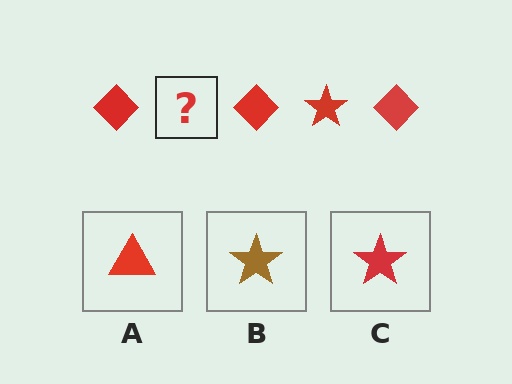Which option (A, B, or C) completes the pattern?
C.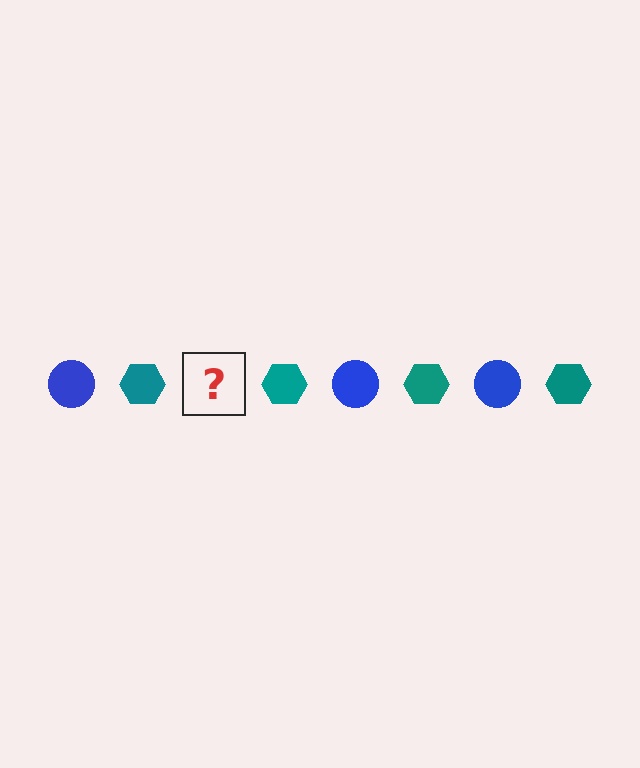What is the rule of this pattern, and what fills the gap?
The rule is that the pattern alternates between blue circle and teal hexagon. The gap should be filled with a blue circle.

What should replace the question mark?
The question mark should be replaced with a blue circle.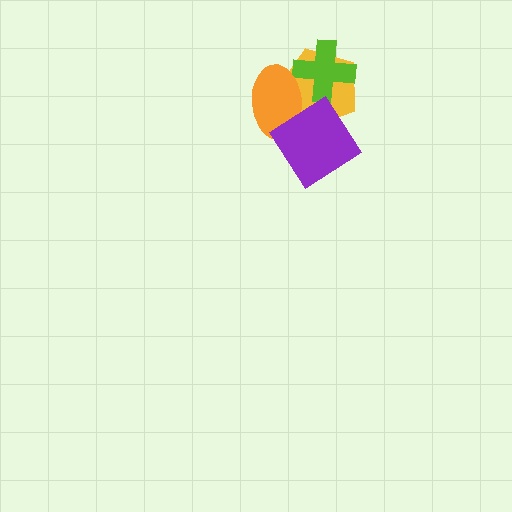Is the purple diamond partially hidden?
No, no other shape covers it.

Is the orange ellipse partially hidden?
Yes, it is partially covered by another shape.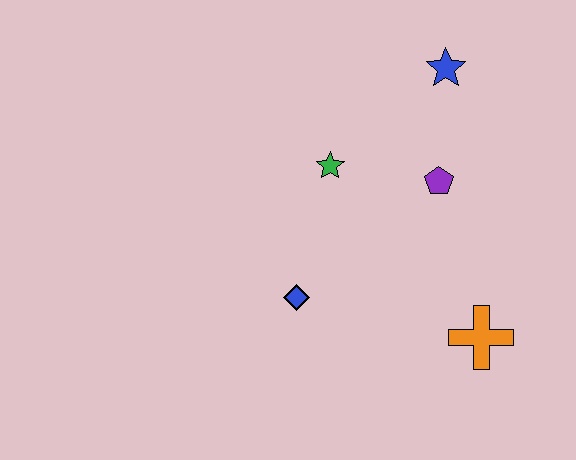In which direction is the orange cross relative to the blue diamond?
The orange cross is to the right of the blue diamond.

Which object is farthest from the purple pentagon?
The blue diamond is farthest from the purple pentagon.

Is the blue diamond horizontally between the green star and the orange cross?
No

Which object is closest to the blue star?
The purple pentagon is closest to the blue star.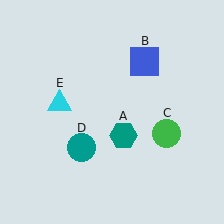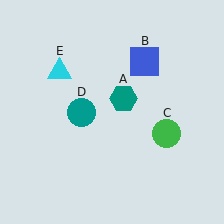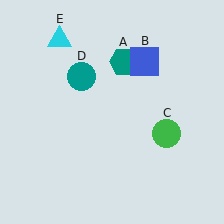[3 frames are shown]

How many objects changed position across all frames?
3 objects changed position: teal hexagon (object A), teal circle (object D), cyan triangle (object E).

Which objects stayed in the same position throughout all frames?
Blue square (object B) and green circle (object C) remained stationary.